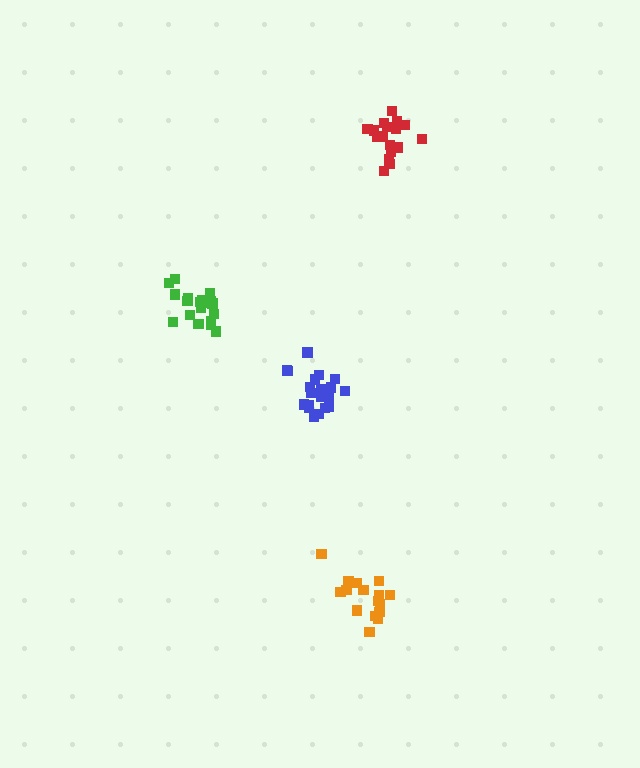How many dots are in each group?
Group 1: 16 dots, Group 2: 20 dots, Group 3: 20 dots, Group 4: 17 dots (73 total).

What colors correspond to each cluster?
The clusters are colored: orange, blue, green, red.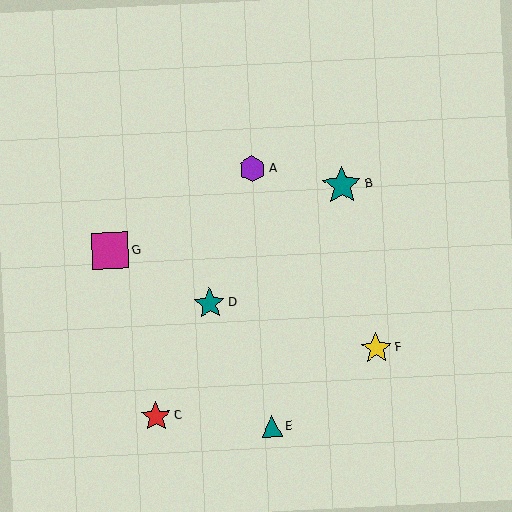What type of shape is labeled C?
Shape C is a red star.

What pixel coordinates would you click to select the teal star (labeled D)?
Click at (210, 304) to select the teal star D.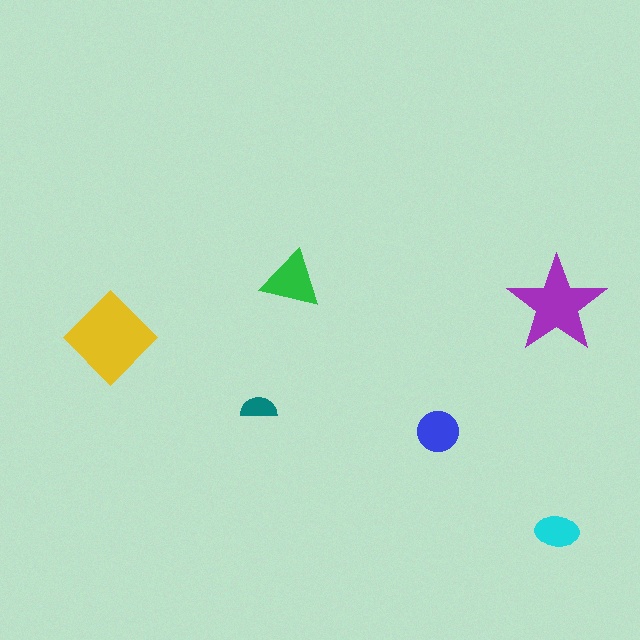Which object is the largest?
The yellow diamond.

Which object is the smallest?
The teal semicircle.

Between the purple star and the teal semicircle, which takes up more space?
The purple star.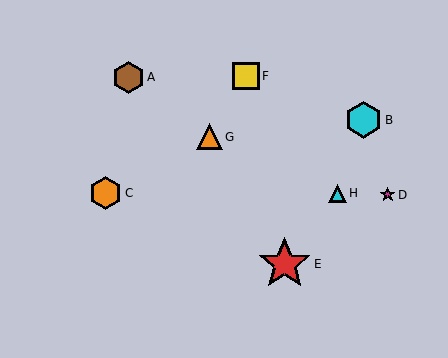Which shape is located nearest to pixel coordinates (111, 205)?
The orange hexagon (labeled C) at (106, 193) is nearest to that location.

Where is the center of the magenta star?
The center of the magenta star is at (388, 195).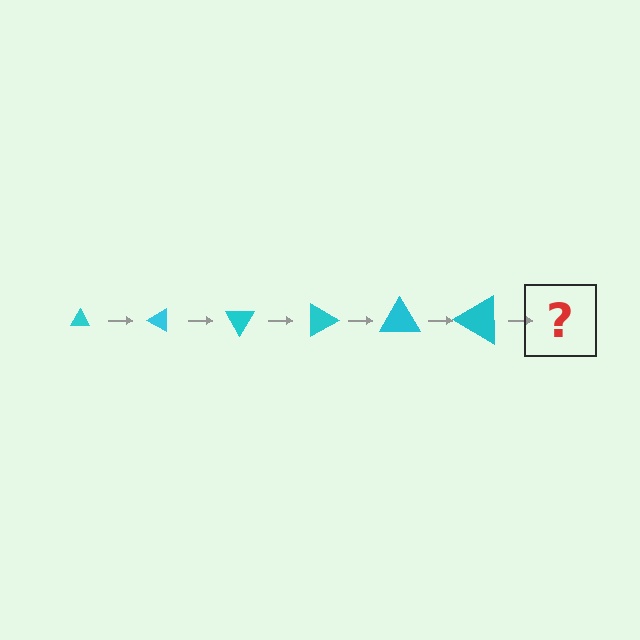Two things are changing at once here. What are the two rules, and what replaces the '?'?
The two rules are that the triangle grows larger each step and it rotates 30 degrees each step. The '?' should be a triangle, larger than the previous one and rotated 180 degrees from the start.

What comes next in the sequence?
The next element should be a triangle, larger than the previous one and rotated 180 degrees from the start.